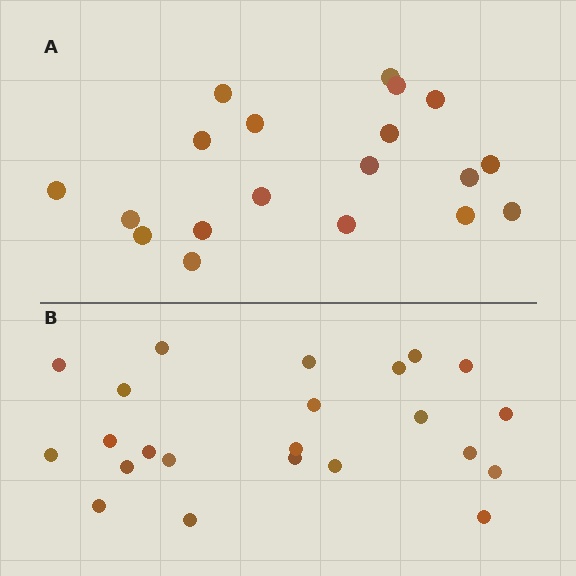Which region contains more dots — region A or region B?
Region B (the bottom region) has more dots.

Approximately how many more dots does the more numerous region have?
Region B has about 4 more dots than region A.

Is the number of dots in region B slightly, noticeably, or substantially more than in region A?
Region B has only slightly more — the two regions are fairly close. The ratio is roughly 1.2 to 1.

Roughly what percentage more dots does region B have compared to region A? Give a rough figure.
About 20% more.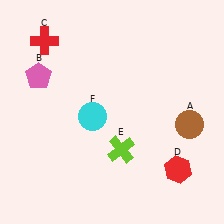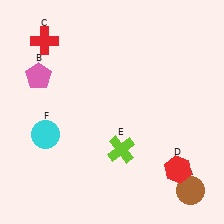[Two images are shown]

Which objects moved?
The objects that moved are: the brown circle (A), the cyan circle (F).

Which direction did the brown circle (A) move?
The brown circle (A) moved down.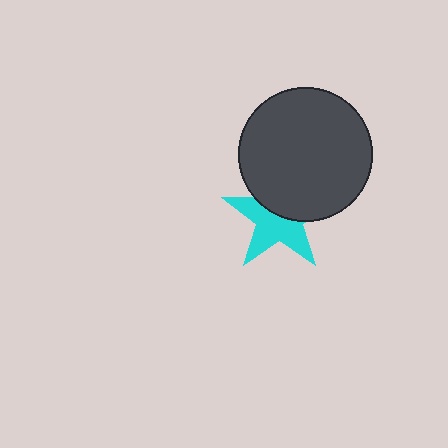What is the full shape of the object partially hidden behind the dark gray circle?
The partially hidden object is a cyan star.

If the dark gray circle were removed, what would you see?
You would see the complete cyan star.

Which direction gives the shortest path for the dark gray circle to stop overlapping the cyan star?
Moving up gives the shortest separation.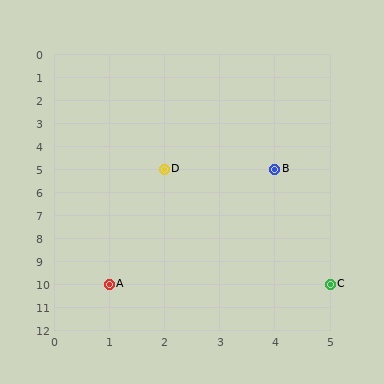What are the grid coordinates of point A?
Point A is at grid coordinates (1, 10).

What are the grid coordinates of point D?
Point D is at grid coordinates (2, 5).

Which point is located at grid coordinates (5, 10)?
Point C is at (5, 10).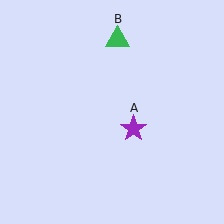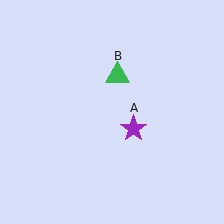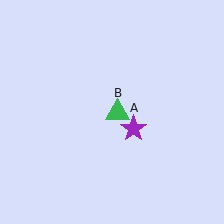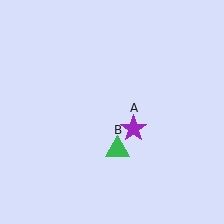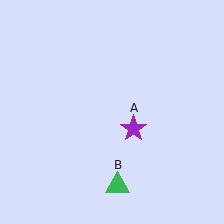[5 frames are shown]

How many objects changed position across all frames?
1 object changed position: green triangle (object B).